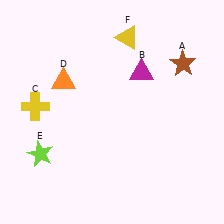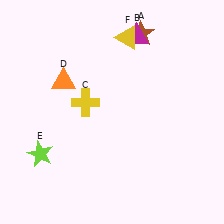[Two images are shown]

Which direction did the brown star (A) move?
The brown star (A) moved left.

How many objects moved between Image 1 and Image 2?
3 objects moved between the two images.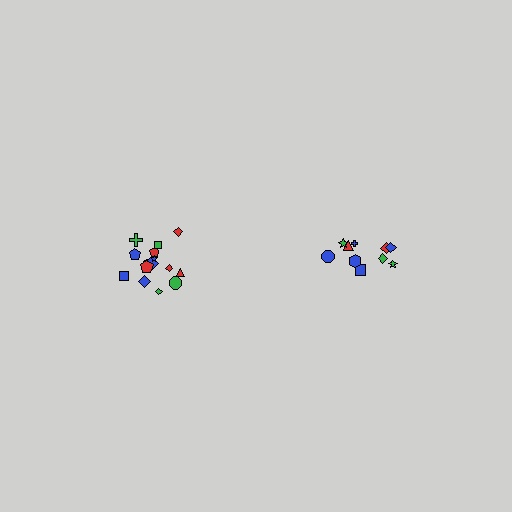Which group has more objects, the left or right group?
The left group.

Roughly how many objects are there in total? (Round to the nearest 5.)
Roughly 25 objects in total.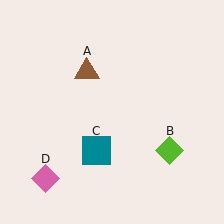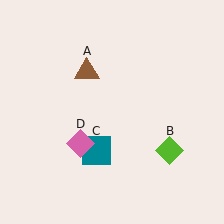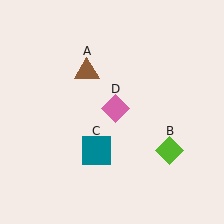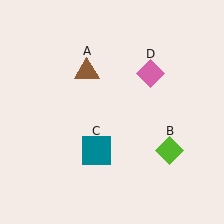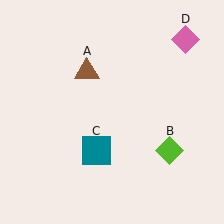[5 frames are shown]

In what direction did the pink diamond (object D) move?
The pink diamond (object D) moved up and to the right.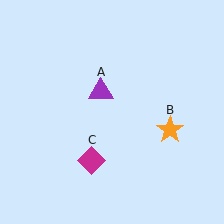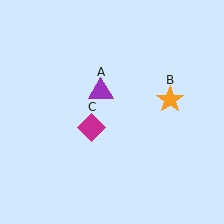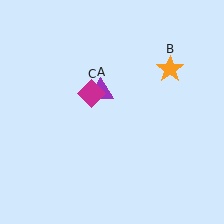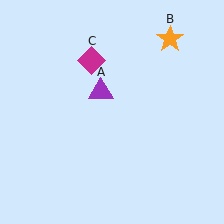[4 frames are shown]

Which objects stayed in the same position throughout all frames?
Purple triangle (object A) remained stationary.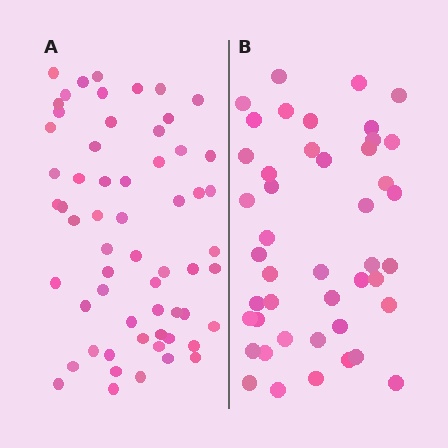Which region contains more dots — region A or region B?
Region A (the left region) has more dots.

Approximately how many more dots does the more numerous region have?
Region A has approximately 15 more dots than region B.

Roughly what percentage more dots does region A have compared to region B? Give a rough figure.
About 35% more.